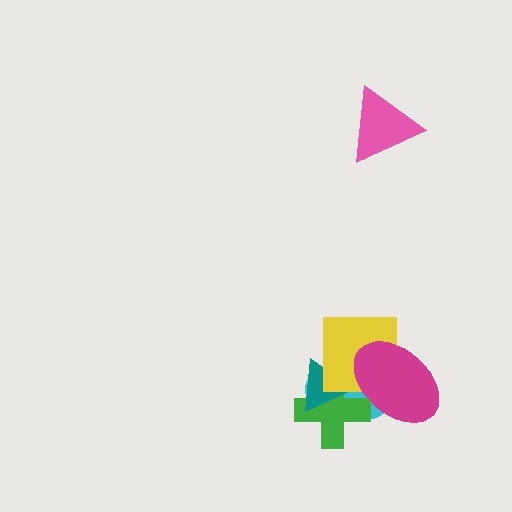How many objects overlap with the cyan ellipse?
4 objects overlap with the cyan ellipse.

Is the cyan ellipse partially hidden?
Yes, it is partially covered by another shape.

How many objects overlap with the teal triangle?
3 objects overlap with the teal triangle.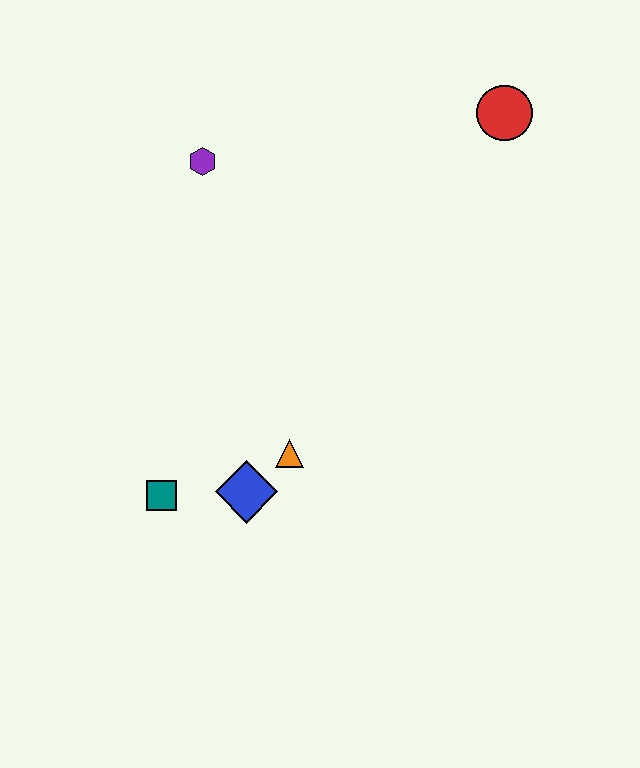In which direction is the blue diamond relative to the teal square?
The blue diamond is to the right of the teal square.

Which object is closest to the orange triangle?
The blue diamond is closest to the orange triangle.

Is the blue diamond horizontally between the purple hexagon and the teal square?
No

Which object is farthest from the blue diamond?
The red circle is farthest from the blue diamond.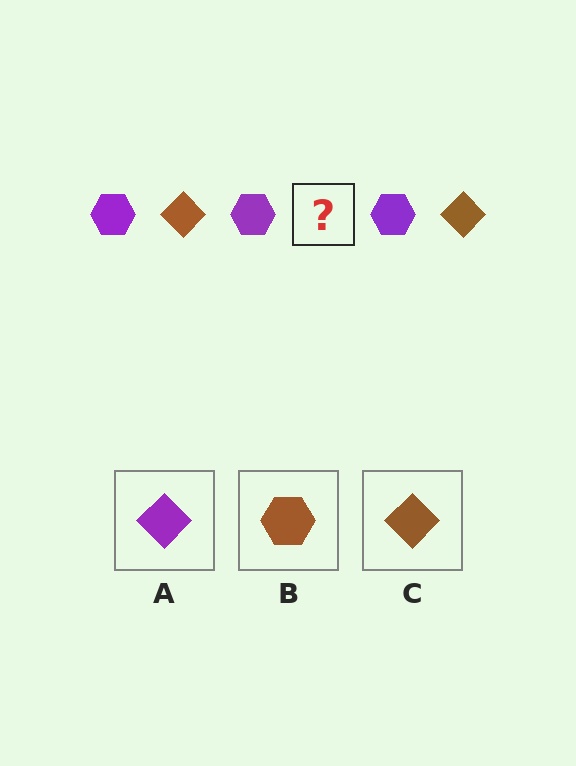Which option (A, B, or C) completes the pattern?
C.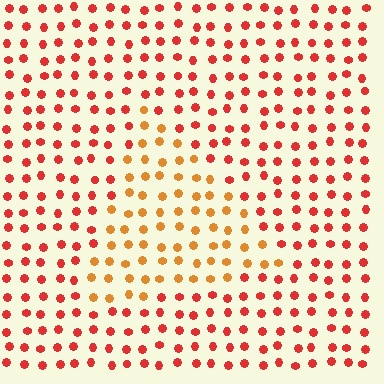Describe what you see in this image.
The image is filled with small red elements in a uniform arrangement. A triangle-shaped region is visible where the elements are tinted to a slightly different hue, forming a subtle color boundary.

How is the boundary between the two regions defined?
The boundary is defined purely by a slight shift in hue (about 32 degrees). Spacing, size, and orientation are identical on both sides.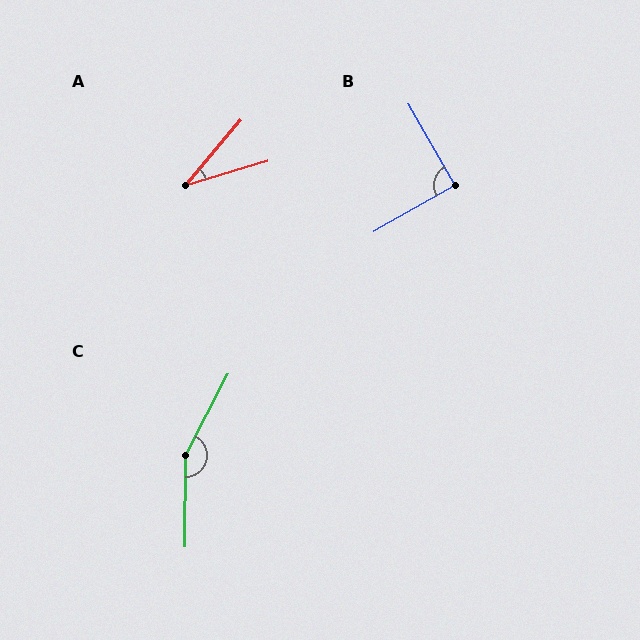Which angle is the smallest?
A, at approximately 33 degrees.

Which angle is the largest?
C, at approximately 153 degrees.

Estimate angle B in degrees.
Approximately 90 degrees.